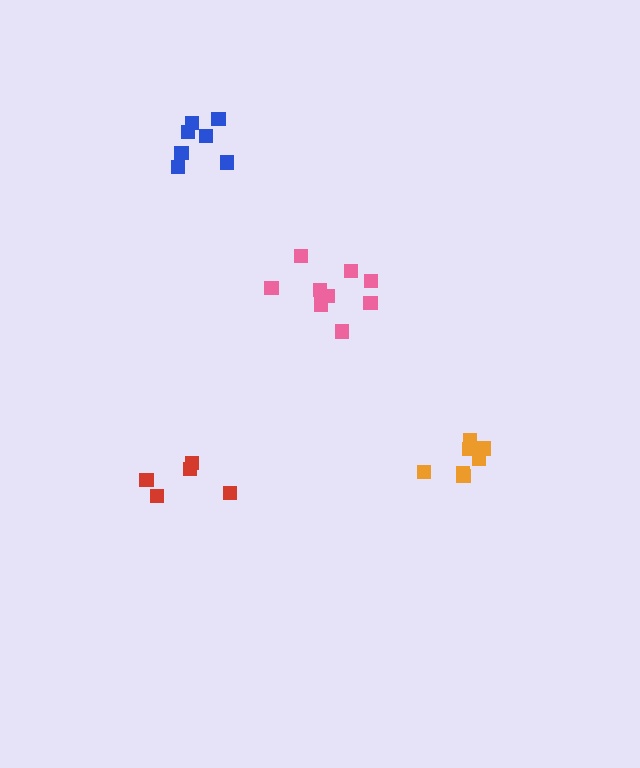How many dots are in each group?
Group 1: 9 dots, Group 2: 7 dots, Group 3: 7 dots, Group 4: 5 dots (28 total).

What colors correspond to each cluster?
The clusters are colored: pink, orange, blue, red.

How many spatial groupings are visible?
There are 4 spatial groupings.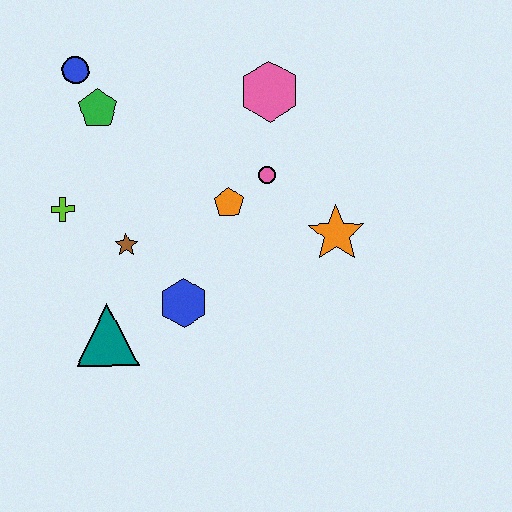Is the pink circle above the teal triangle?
Yes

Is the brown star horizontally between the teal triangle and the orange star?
Yes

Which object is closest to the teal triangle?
The blue hexagon is closest to the teal triangle.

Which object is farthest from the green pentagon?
The orange star is farthest from the green pentagon.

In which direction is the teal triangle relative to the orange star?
The teal triangle is to the left of the orange star.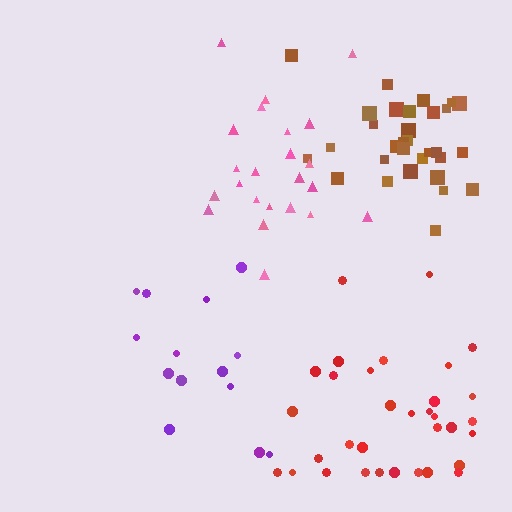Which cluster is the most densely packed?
Brown.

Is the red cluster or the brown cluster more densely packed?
Brown.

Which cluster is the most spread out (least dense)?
Purple.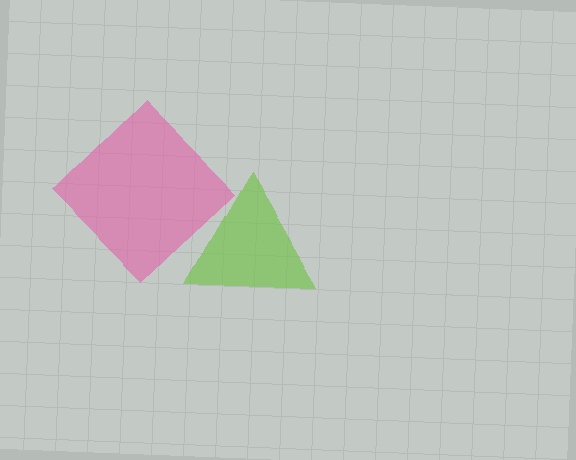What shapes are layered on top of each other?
The layered shapes are: a lime triangle, a pink diamond.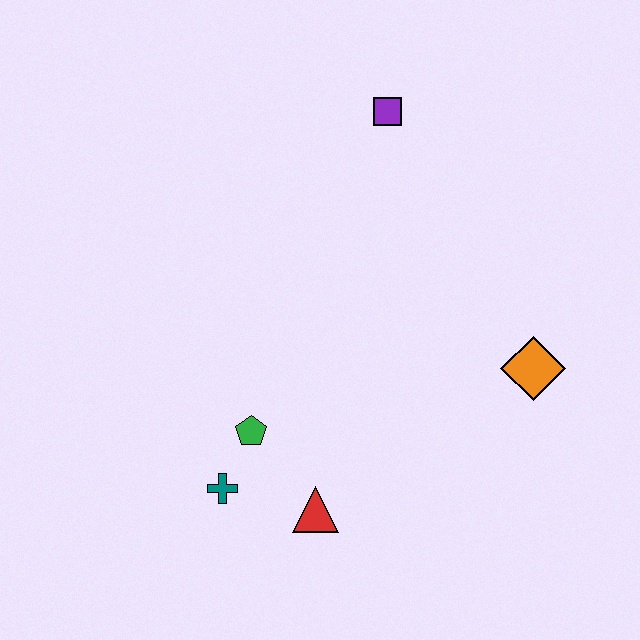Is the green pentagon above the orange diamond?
No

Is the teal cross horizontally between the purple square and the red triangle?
No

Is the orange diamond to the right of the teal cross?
Yes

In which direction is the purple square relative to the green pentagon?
The purple square is above the green pentagon.